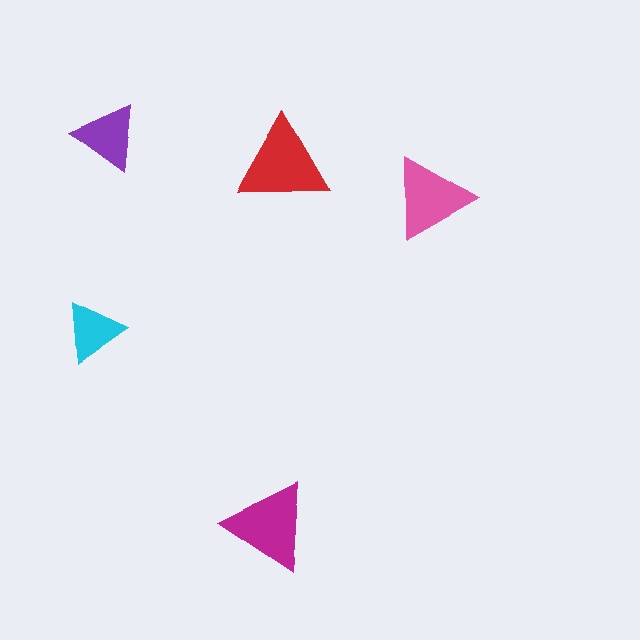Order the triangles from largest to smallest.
the red one, the magenta one, the pink one, the purple one, the cyan one.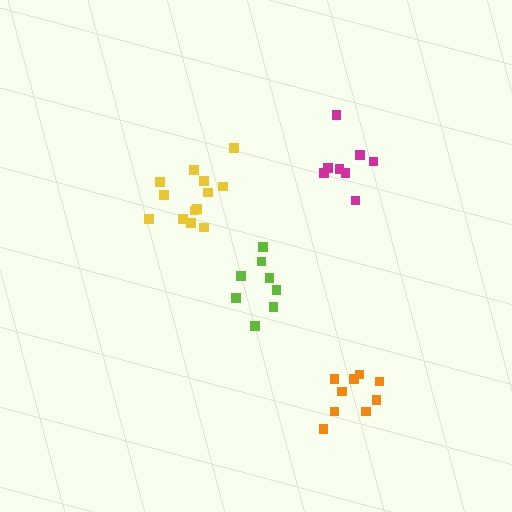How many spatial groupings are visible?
There are 4 spatial groupings.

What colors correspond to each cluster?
The clusters are colored: orange, magenta, yellow, lime.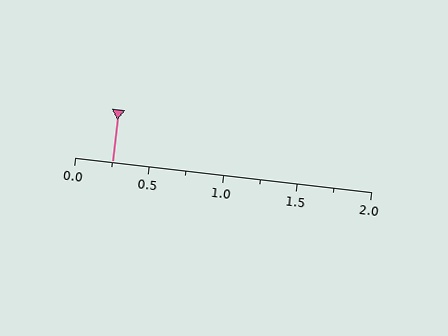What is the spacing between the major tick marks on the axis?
The major ticks are spaced 0.5 apart.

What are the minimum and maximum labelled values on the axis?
The axis runs from 0.0 to 2.0.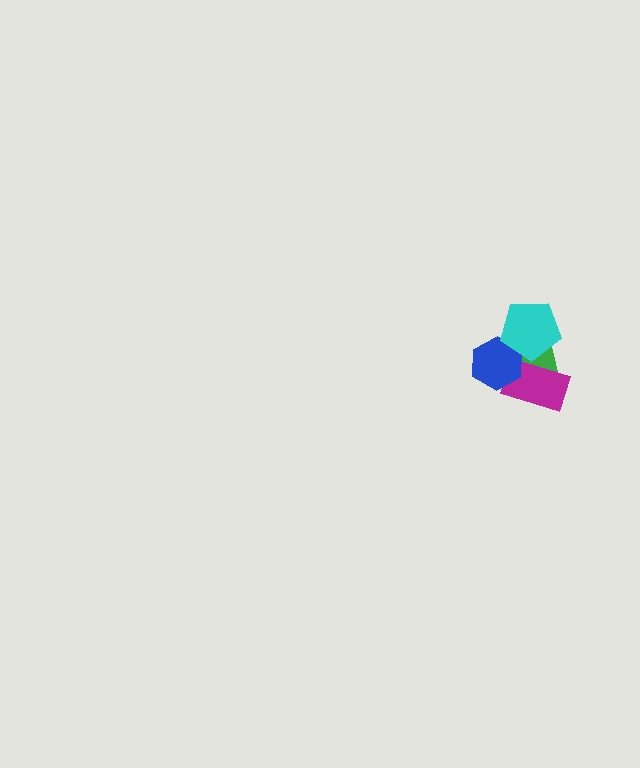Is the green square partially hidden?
Yes, it is partially covered by another shape.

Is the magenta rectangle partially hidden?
Yes, it is partially covered by another shape.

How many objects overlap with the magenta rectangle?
3 objects overlap with the magenta rectangle.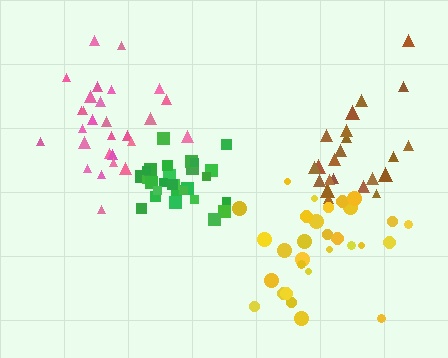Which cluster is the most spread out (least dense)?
Yellow.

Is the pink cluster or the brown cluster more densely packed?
Pink.